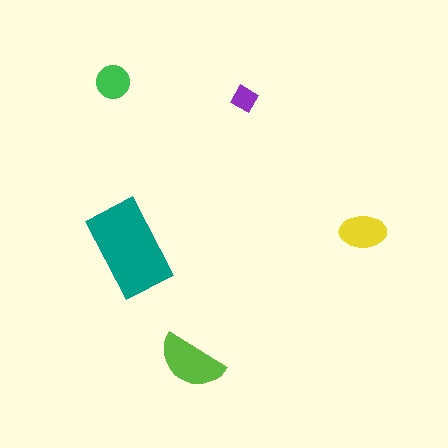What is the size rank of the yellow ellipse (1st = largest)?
3rd.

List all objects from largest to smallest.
The teal rectangle, the lime semicircle, the yellow ellipse, the green circle, the purple diamond.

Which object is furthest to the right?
The yellow ellipse is rightmost.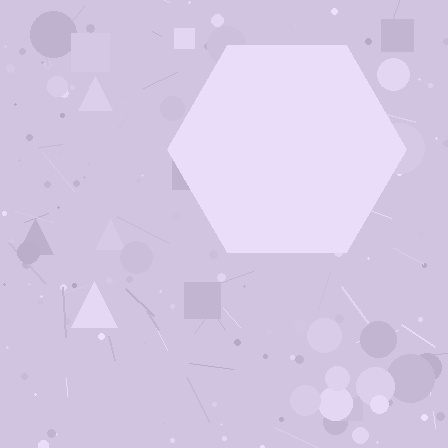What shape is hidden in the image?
A hexagon is hidden in the image.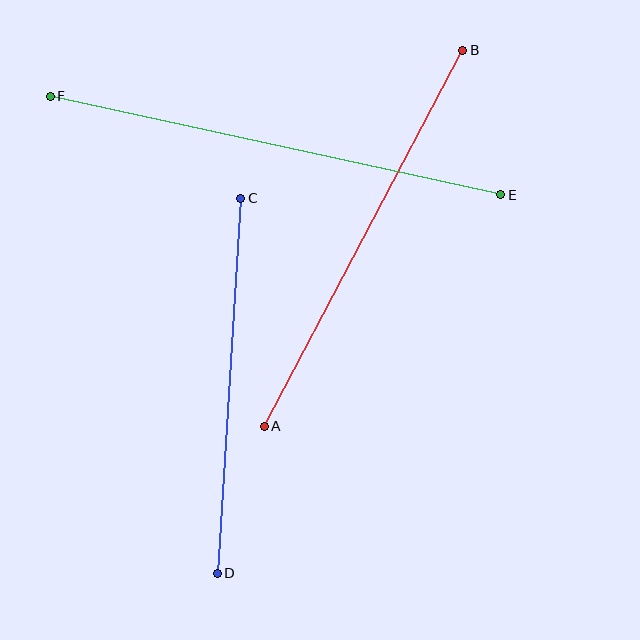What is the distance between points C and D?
The distance is approximately 376 pixels.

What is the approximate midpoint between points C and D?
The midpoint is at approximately (229, 386) pixels.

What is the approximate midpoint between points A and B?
The midpoint is at approximately (364, 238) pixels.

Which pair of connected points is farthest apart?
Points E and F are farthest apart.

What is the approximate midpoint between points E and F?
The midpoint is at approximately (276, 146) pixels.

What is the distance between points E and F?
The distance is approximately 461 pixels.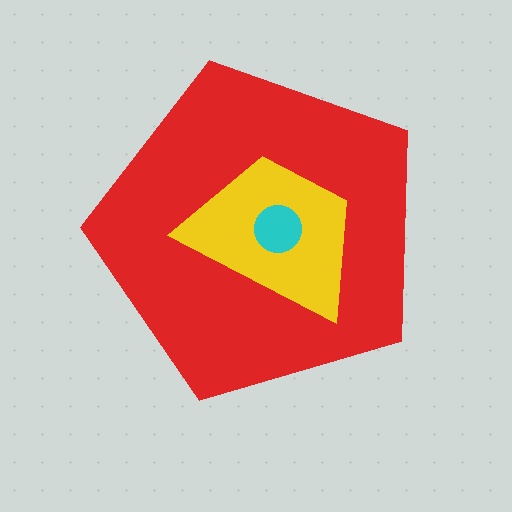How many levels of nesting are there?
3.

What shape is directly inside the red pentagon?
The yellow trapezoid.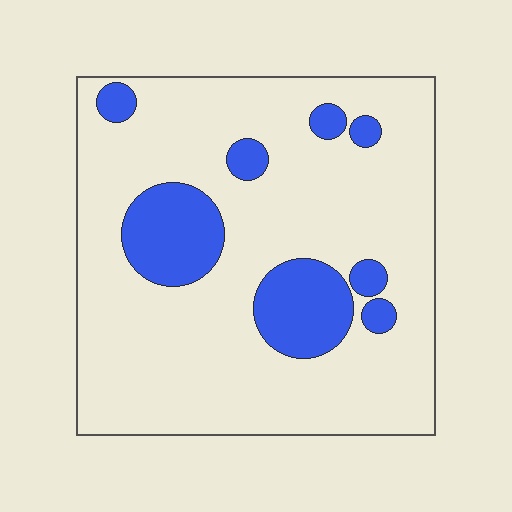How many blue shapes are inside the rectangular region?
8.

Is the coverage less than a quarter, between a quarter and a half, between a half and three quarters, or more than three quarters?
Less than a quarter.